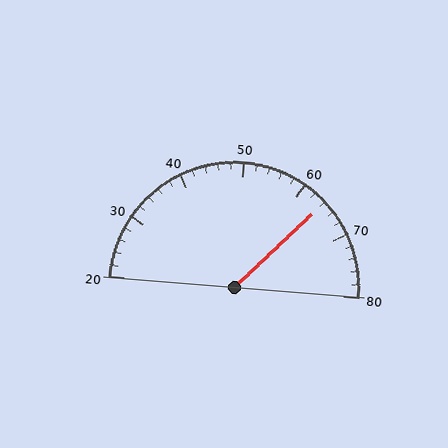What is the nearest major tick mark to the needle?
The nearest major tick mark is 60.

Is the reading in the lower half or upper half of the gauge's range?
The reading is in the upper half of the range (20 to 80).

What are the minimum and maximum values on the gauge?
The gauge ranges from 20 to 80.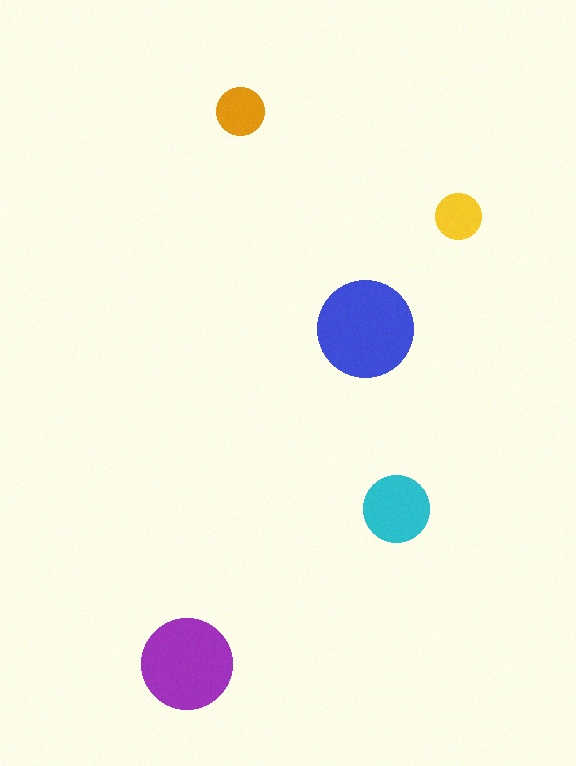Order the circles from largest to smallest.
the blue one, the purple one, the cyan one, the orange one, the yellow one.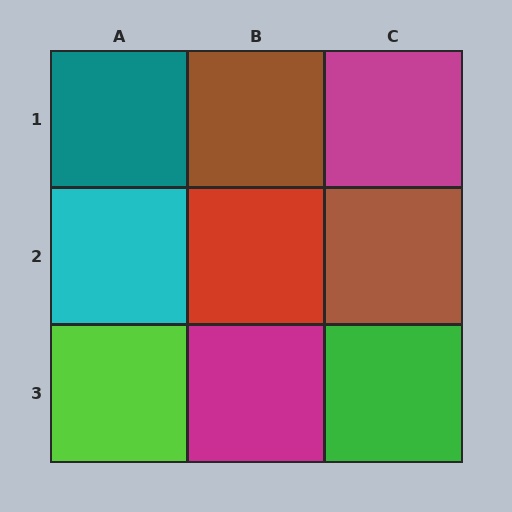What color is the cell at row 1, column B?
Brown.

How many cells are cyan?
1 cell is cyan.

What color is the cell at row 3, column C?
Green.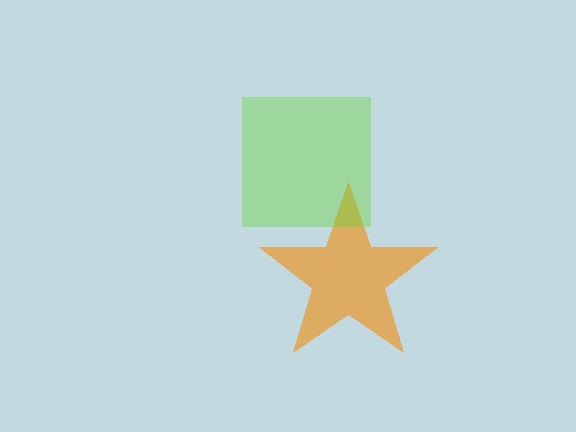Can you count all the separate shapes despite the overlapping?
Yes, there are 2 separate shapes.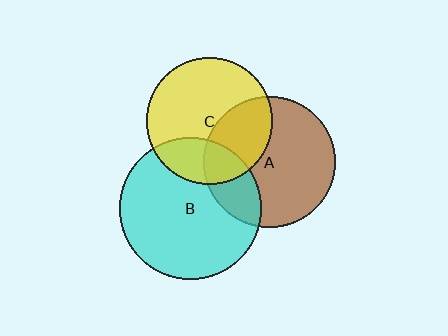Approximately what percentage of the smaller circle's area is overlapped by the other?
Approximately 35%.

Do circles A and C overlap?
Yes.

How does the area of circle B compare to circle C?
Approximately 1.3 times.